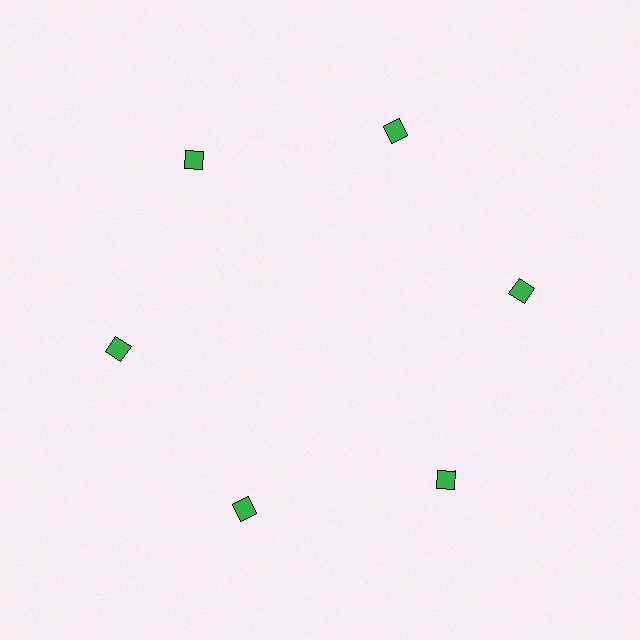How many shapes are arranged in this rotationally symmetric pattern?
There are 6 shapes, arranged in 6 groups of 1.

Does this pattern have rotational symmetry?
Yes, this pattern has 6-fold rotational symmetry. It looks the same after rotating 60 degrees around the center.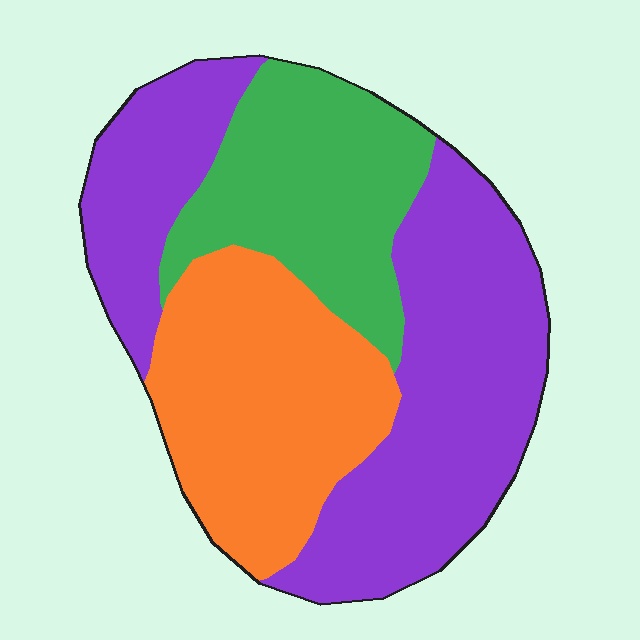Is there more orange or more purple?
Purple.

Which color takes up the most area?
Purple, at roughly 45%.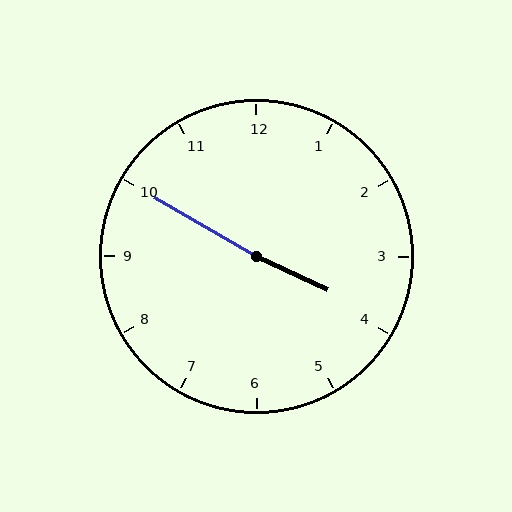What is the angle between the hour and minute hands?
Approximately 175 degrees.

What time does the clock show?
3:50.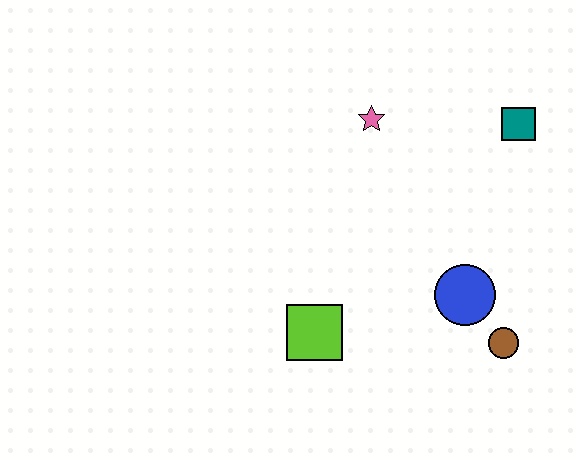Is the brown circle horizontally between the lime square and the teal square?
Yes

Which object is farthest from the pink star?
The brown circle is farthest from the pink star.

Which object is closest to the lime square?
The blue circle is closest to the lime square.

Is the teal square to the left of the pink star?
No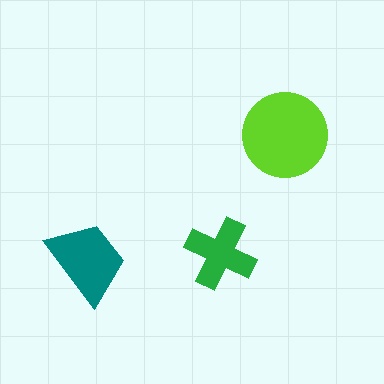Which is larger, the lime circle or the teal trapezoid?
The lime circle.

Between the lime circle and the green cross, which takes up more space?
The lime circle.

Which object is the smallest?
The green cross.